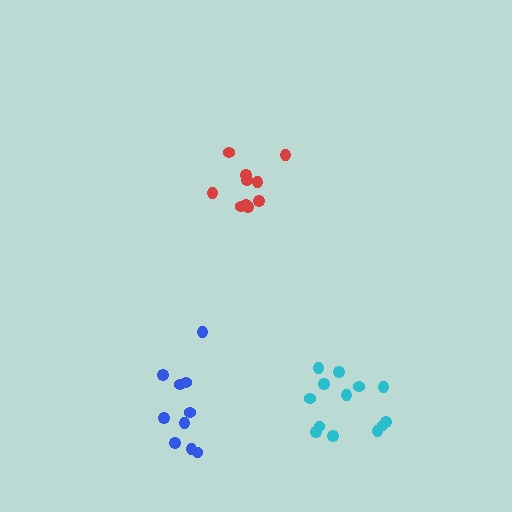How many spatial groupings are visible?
There are 3 spatial groupings.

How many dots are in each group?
Group 1: 10 dots, Group 2: 13 dots, Group 3: 10 dots (33 total).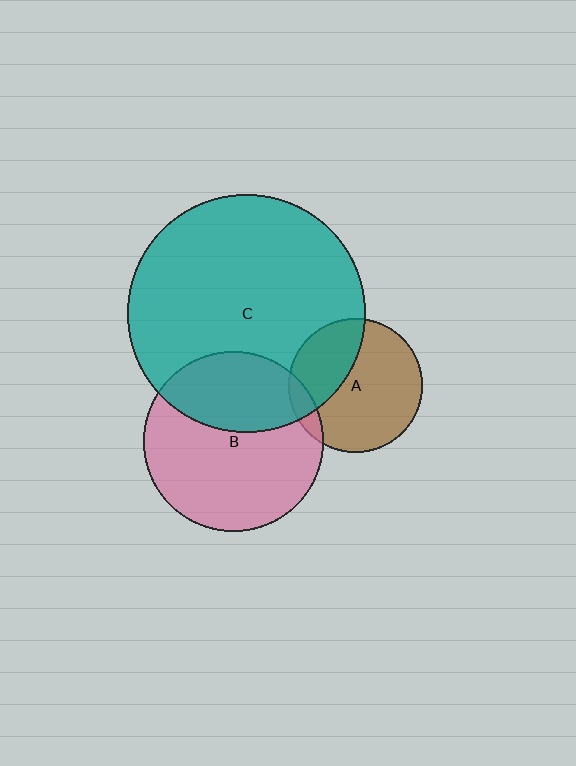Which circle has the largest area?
Circle C (teal).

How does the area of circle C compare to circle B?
Approximately 1.8 times.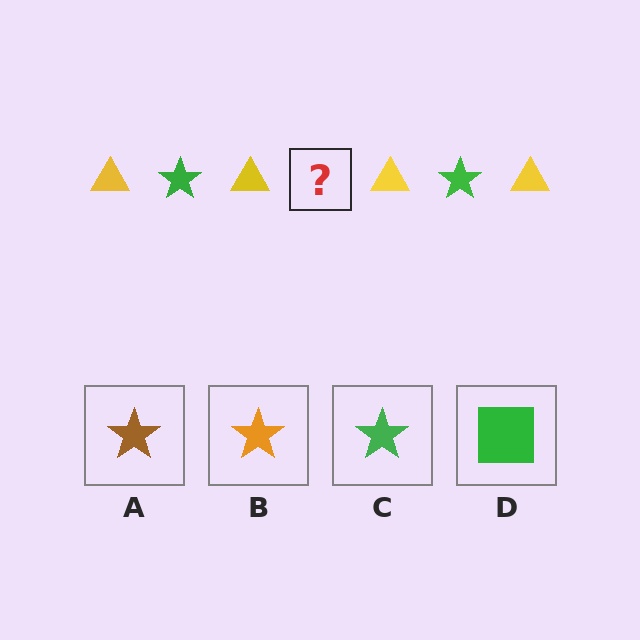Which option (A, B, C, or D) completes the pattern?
C.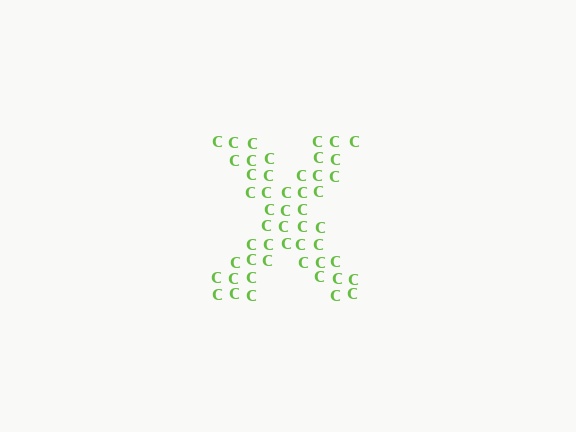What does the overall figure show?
The overall figure shows the letter X.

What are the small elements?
The small elements are letter C's.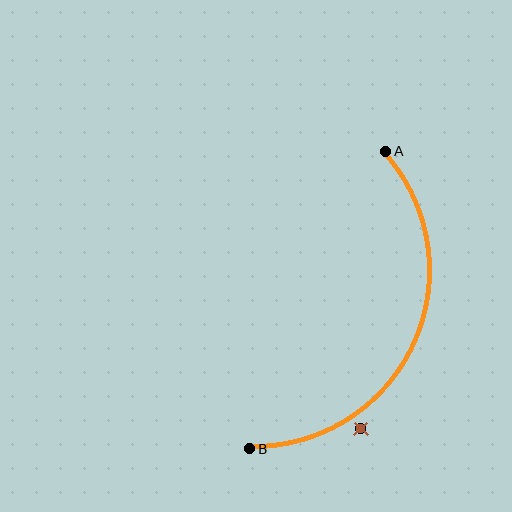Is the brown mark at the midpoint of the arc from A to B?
No — the brown mark does not lie on the arc at all. It sits slightly outside the curve.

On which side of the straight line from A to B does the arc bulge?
The arc bulges to the right of the straight line connecting A and B.